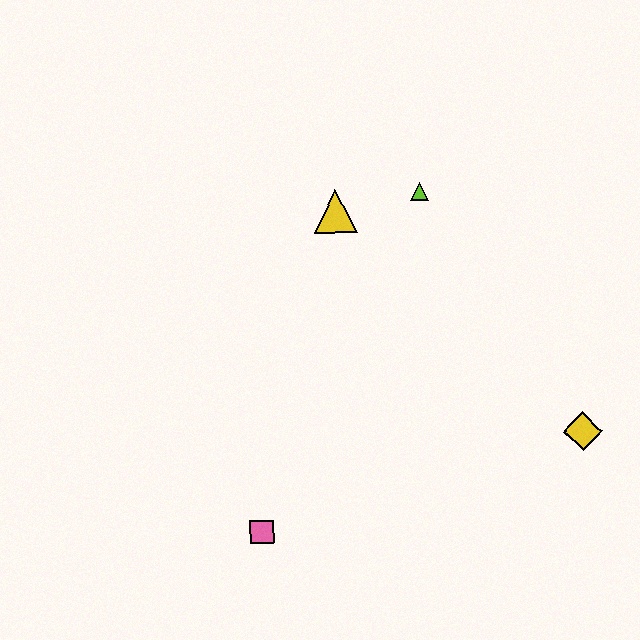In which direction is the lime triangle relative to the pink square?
The lime triangle is above the pink square.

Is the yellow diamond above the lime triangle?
No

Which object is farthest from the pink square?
The lime triangle is farthest from the pink square.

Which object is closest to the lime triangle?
The yellow triangle is closest to the lime triangle.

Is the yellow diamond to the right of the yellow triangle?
Yes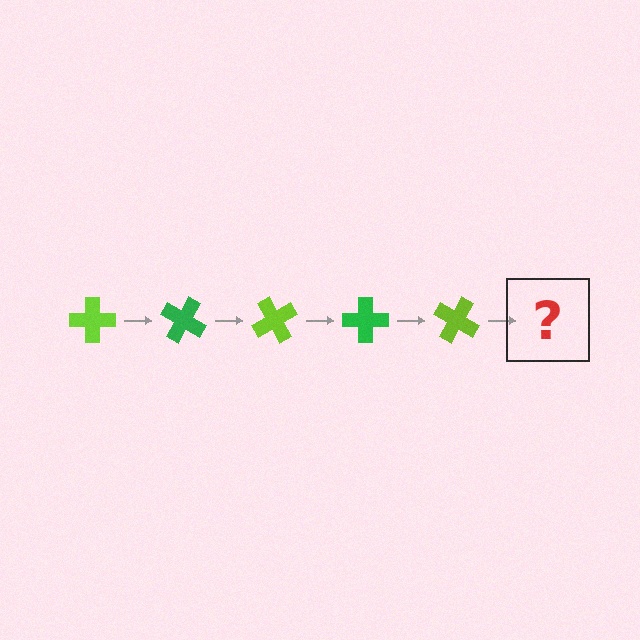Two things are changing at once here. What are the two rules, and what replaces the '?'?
The two rules are that it rotates 30 degrees each step and the color cycles through lime and green. The '?' should be a green cross, rotated 150 degrees from the start.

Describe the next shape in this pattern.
It should be a green cross, rotated 150 degrees from the start.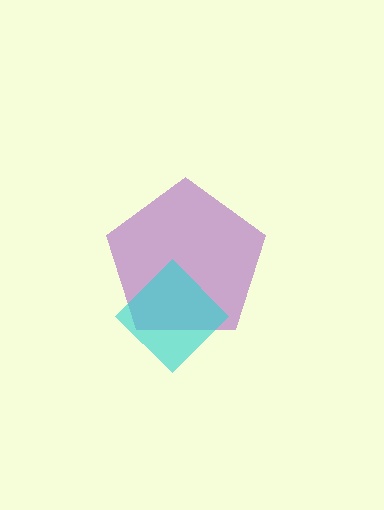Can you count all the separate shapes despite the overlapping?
Yes, there are 2 separate shapes.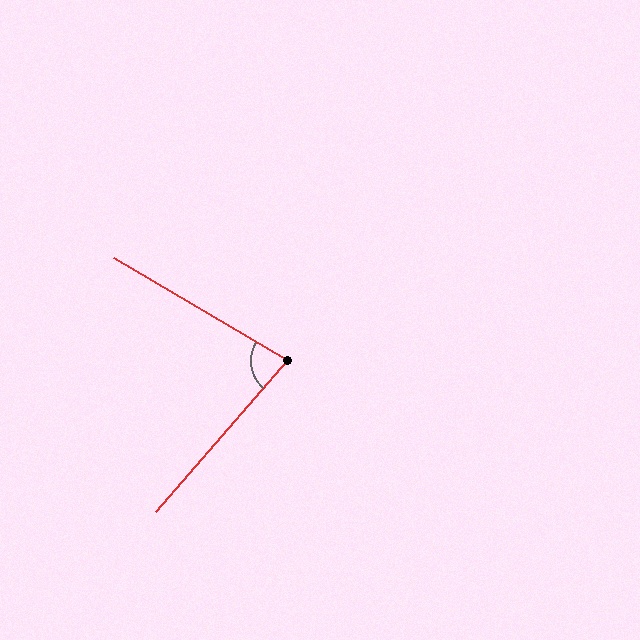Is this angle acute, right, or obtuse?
It is acute.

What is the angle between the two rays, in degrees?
Approximately 80 degrees.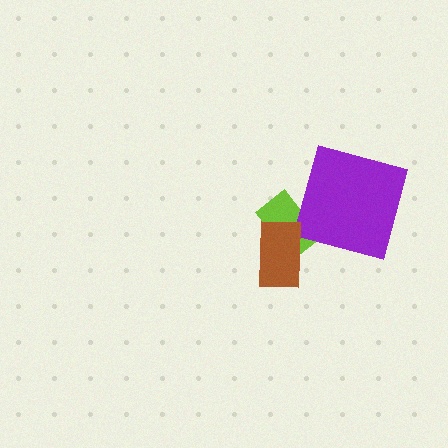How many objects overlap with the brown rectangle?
1 object overlaps with the brown rectangle.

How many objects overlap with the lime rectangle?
2 objects overlap with the lime rectangle.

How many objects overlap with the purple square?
1 object overlaps with the purple square.